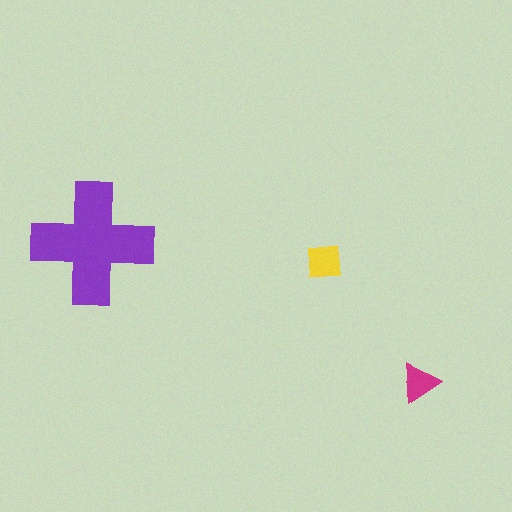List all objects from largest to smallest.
The purple cross, the yellow square, the magenta triangle.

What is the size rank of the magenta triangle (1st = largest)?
3rd.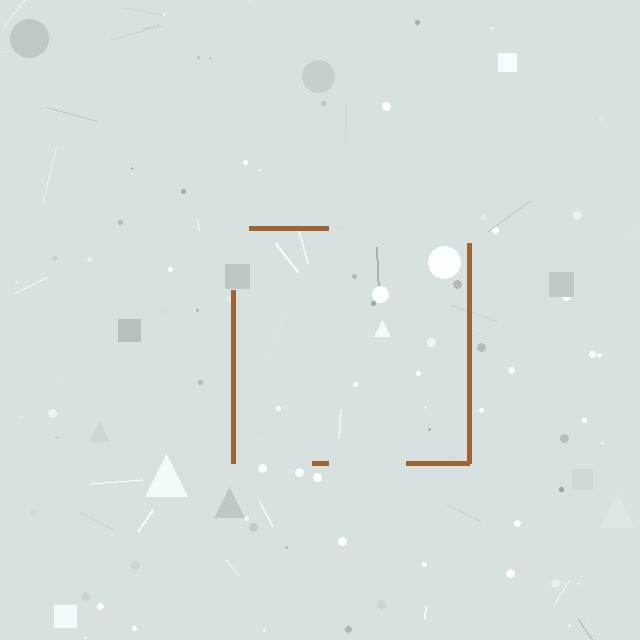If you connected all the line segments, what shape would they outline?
They would outline a square.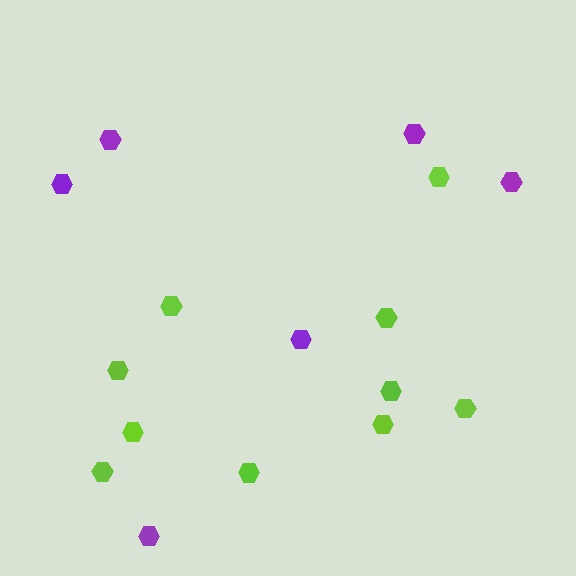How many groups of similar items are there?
There are 2 groups: one group of purple hexagons (6) and one group of lime hexagons (10).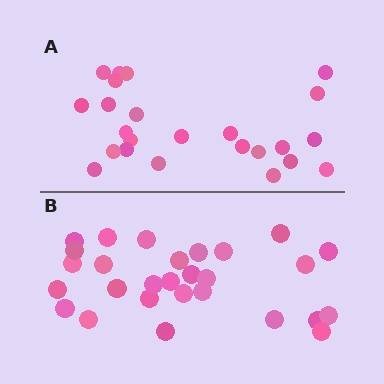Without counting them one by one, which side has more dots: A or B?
Region B (the bottom region) has more dots.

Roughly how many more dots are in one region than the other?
Region B has about 4 more dots than region A.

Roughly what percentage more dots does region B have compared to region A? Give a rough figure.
About 15% more.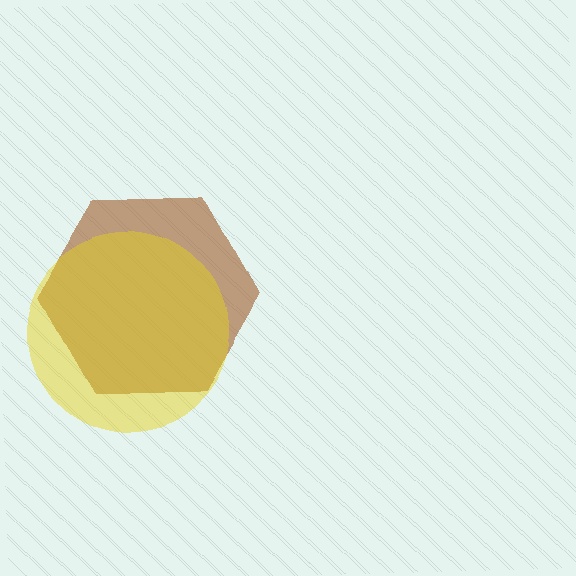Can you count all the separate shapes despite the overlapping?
Yes, there are 2 separate shapes.